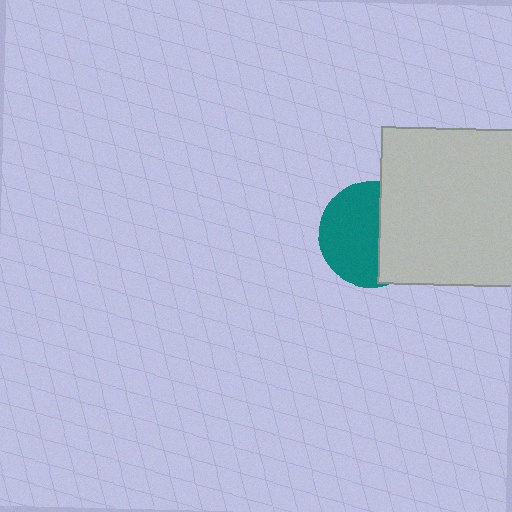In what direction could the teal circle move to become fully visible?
The teal circle could move left. That would shift it out from behind the light gray rectangle entirely.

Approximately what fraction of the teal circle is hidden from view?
Roughly 43% of the teal circle is hidden behind the light gray rectangle.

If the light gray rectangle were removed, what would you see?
You would see the complete teal circle.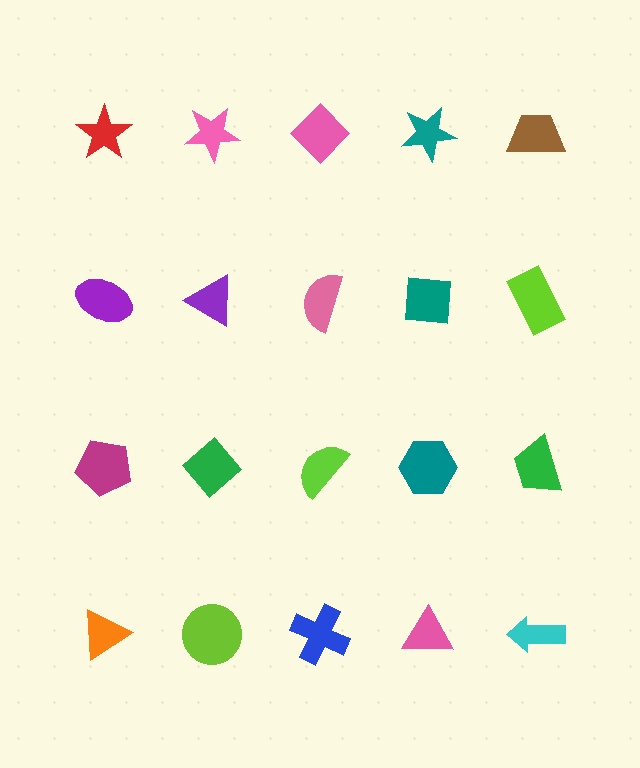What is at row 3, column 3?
A lime semicircle.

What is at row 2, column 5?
A lime rectangle.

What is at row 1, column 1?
A red star.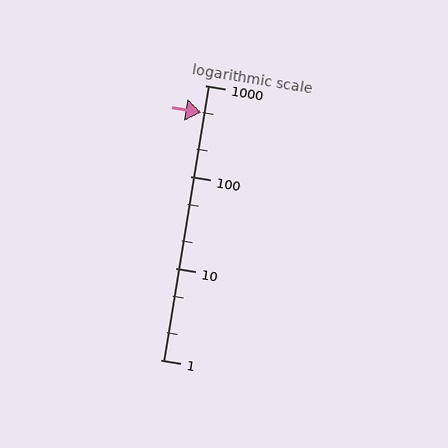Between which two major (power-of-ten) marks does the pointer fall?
The pointer is between 100 and 1000.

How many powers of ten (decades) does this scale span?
The scale spans 3 decades, from 1 to 1000.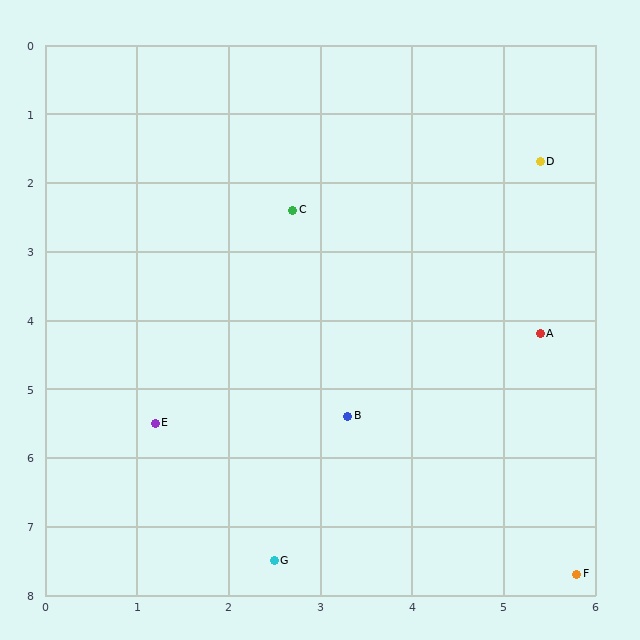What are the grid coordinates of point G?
Point G is at approximately (2.5, 7.5).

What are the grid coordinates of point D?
Point D is at approximately (5.4, 1.7).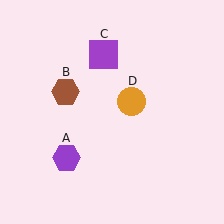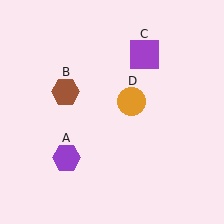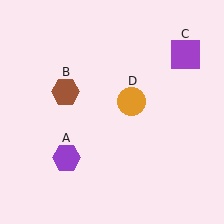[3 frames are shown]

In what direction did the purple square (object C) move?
The purple square (object C) moved right.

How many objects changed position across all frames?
1 object changed position: purple square (object C).